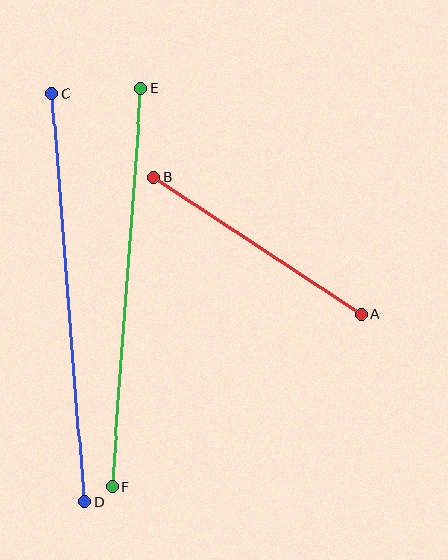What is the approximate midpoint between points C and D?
The midpoint is at approximately (68, 298) pixels.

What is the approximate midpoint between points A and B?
The midpoint is at approximately (257, 246) pixels.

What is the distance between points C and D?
The distance is approximately 410 pixels.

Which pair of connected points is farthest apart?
Points C and D are farthest apart.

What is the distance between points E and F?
The distance is approximately 400 pixels.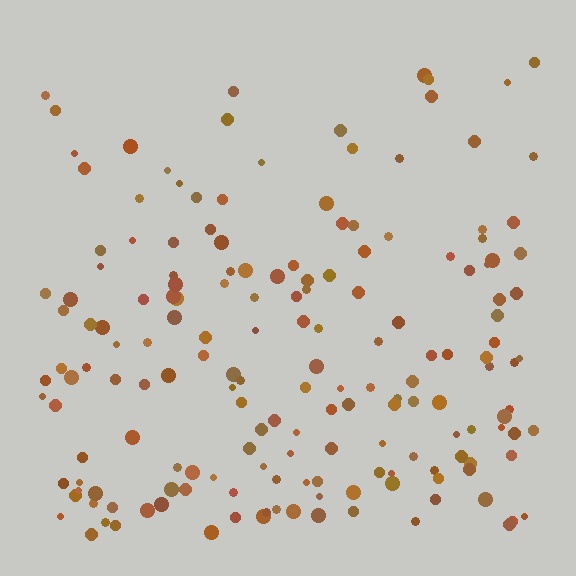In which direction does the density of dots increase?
From top to bottom, with the bottom side densest.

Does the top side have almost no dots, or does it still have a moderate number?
Still a moderate number, just noticeably fewer than the bottom.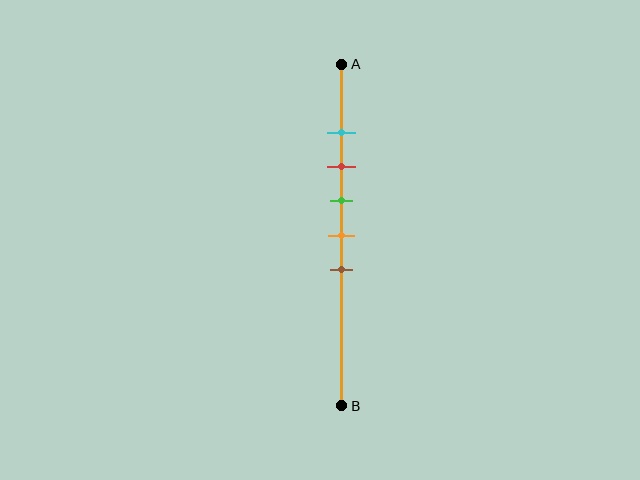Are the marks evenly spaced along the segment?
Yes, the marks are approximately evenly spaced.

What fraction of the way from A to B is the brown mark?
The brown mark is approximately 60% (0.6) of the way from A to B.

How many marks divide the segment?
There are 5 marks dividing the segment.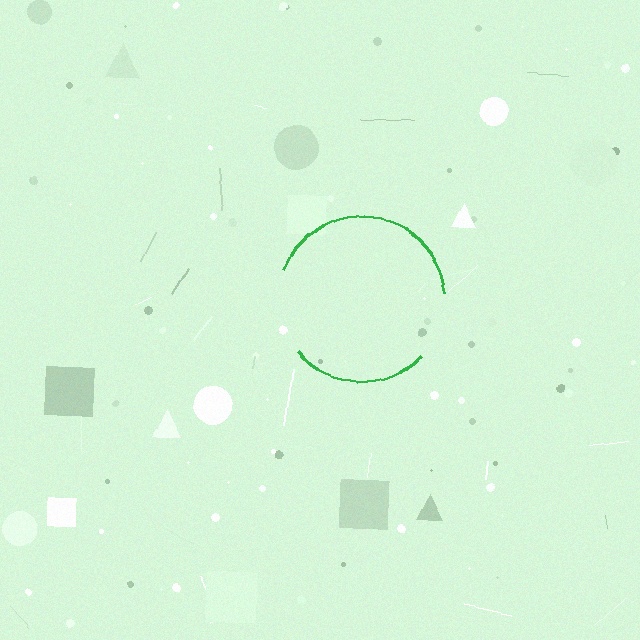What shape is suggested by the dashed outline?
The dashed outline suggests a circle.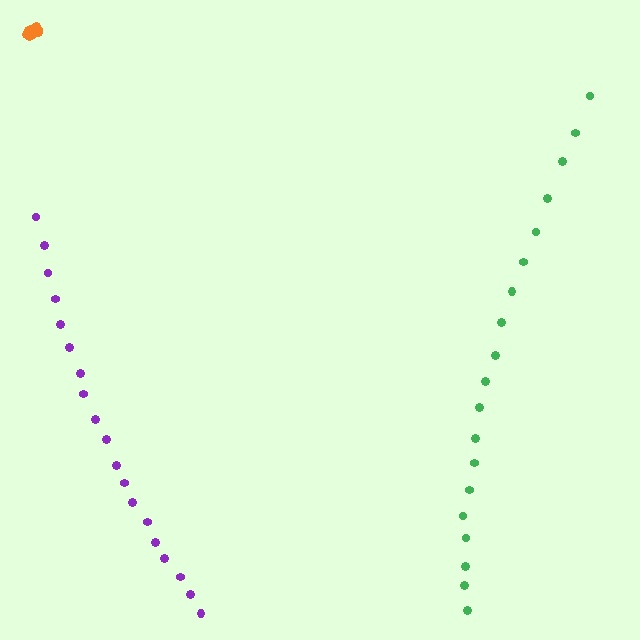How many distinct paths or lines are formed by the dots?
There are 3 distinct paths.